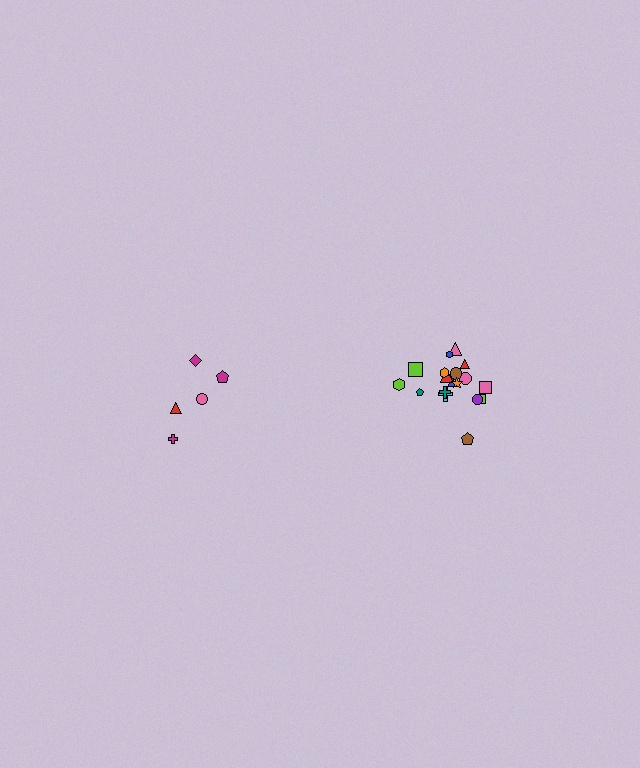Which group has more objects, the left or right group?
The right group.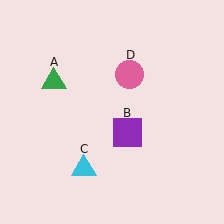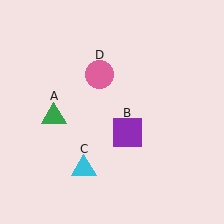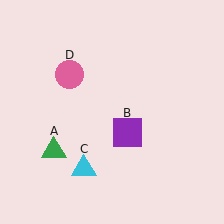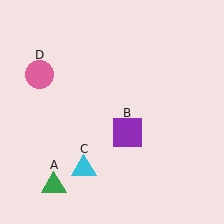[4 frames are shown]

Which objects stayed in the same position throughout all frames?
Purple square (object B) and cyan triangle (object C) remained stationary.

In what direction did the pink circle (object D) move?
The pink circle (object D) moved left.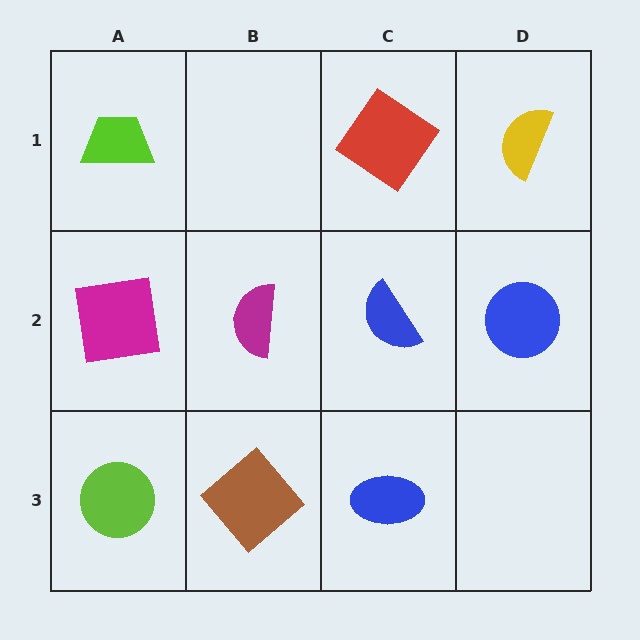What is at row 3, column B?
A brown diamond.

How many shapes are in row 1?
3 shapes.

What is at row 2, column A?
A magenta square.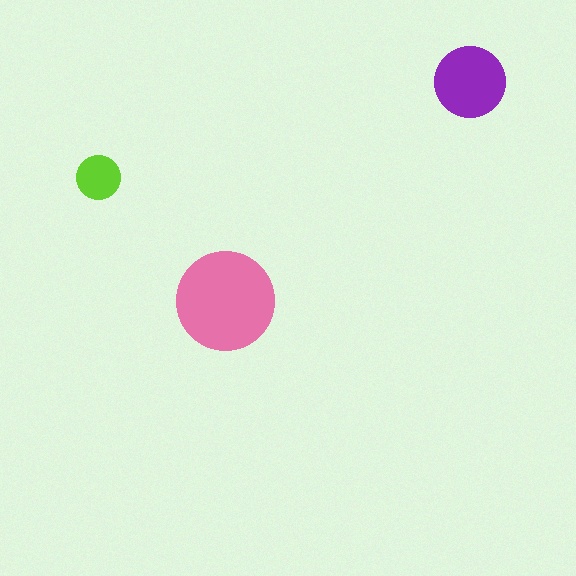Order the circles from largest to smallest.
the pink one, the purple one, the lime one.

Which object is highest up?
The purple circle is topmost.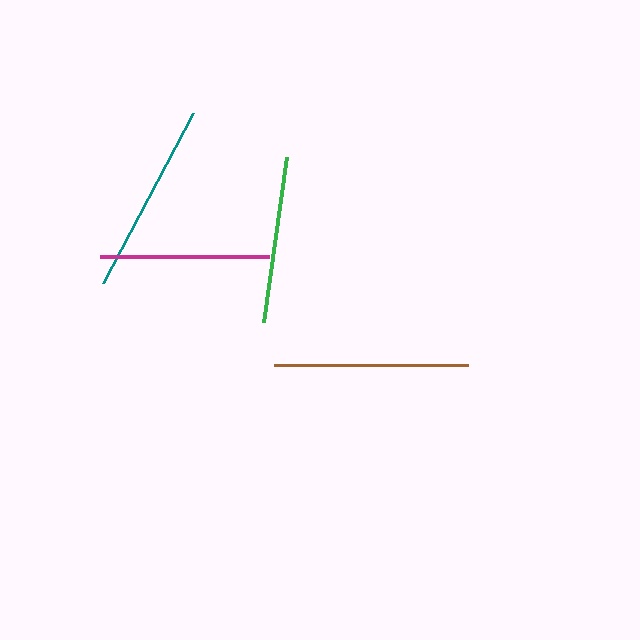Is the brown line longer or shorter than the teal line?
The brown line is longer than the teal line.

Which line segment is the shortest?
The green line is the shortest at approximately 168 pixels.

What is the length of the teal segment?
The teal segment is approximately 192 pixels long.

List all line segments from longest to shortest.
From longest to shortest: brown, teal, magenta, green.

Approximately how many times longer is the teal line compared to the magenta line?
The teal line is approximately 1.1 times the length of the magenta line.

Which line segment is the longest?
The brown line is the longest at approximately 194 pixels.